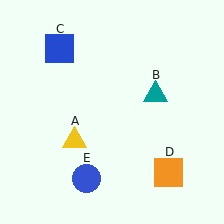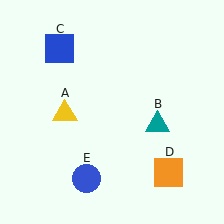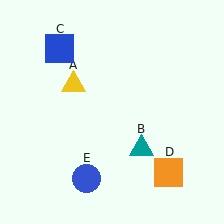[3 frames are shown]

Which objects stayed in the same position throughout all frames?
Blue square (object C) and orange square (object D) and blue circle (object E) remained stationary.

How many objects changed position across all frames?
2 objects changed position: yellow triangle (object A), teal triangle (object B).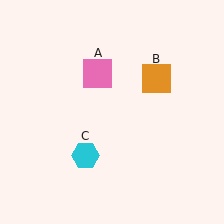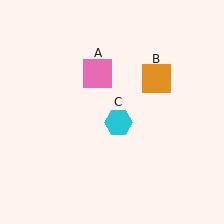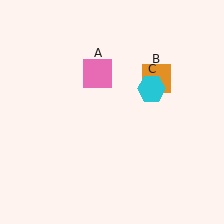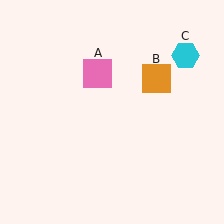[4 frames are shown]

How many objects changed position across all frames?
1 object changed position: cyan hexagon (object C).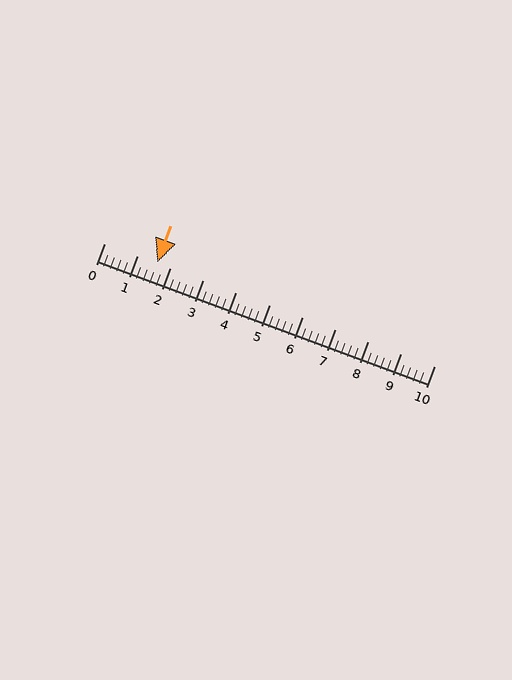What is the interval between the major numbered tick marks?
The major tick marks are spaced 1 units apart.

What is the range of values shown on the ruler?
The ruler shows values from 0 to 10.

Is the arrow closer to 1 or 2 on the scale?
The arrow is closer to 2.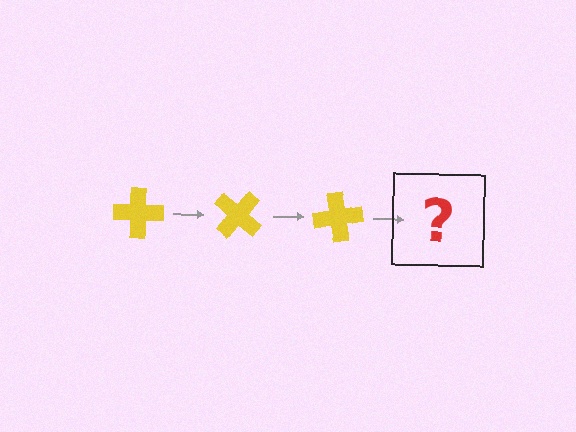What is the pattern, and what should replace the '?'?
The pattern is that the cross rotates 40 degrees each step. The '?' should be a yellow cross rotated 120 degrees.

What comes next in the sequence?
The next element should be a yellow cross rotated 120 degrees.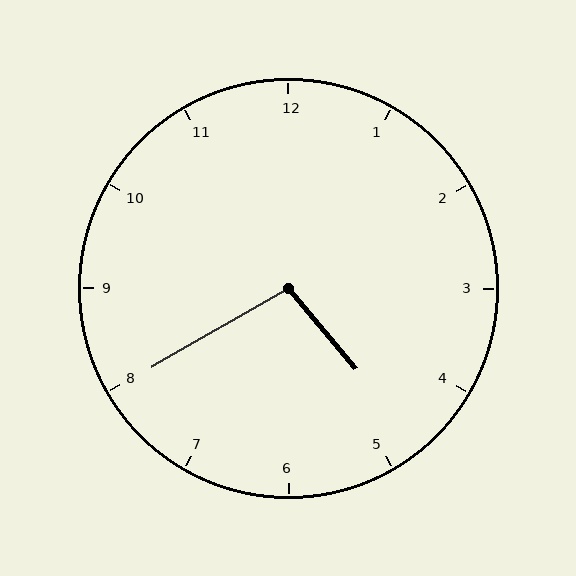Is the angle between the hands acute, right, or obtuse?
It is obtuse.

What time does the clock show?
4:40.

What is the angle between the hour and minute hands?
Approximately 100 degrees.